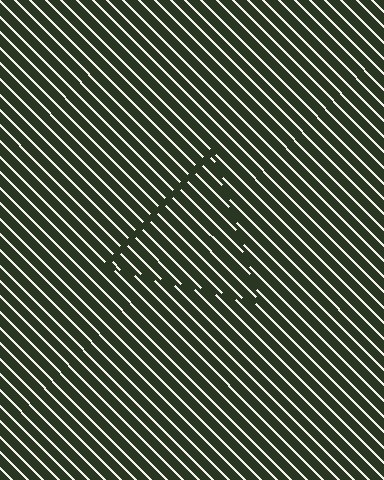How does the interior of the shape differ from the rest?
The interior of the shape contains the same grating, shifted by half a period — the contour is defined by the phase discontinuity where line-ends from the inner and outer gratings abut.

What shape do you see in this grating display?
An illusory triangle. The interior of the shape contains the same grating, shifted by half a period — the contour is defined by the phase discontinuity where line-ends from the inner and outer gratings abut.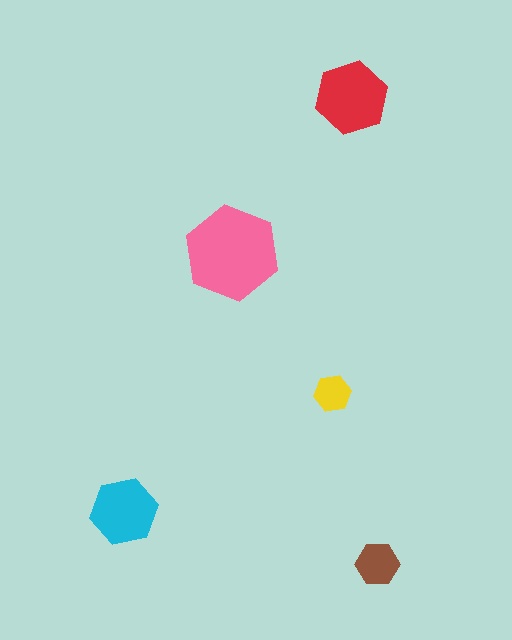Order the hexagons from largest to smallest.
the pink one, the red one, the cyan one, the brown one, the yellow one.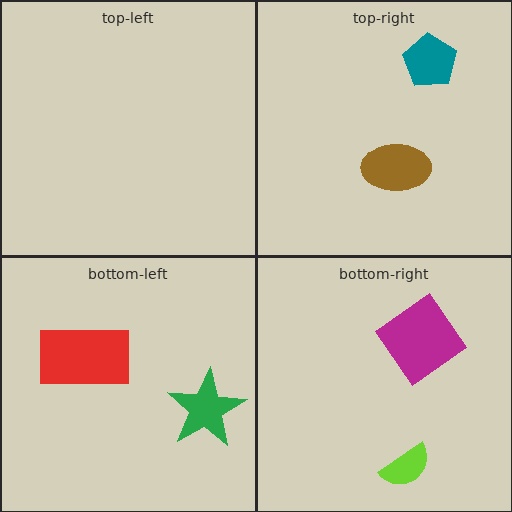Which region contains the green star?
The bottom-left region.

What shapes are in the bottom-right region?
The lime semicircle, the magenta diamond.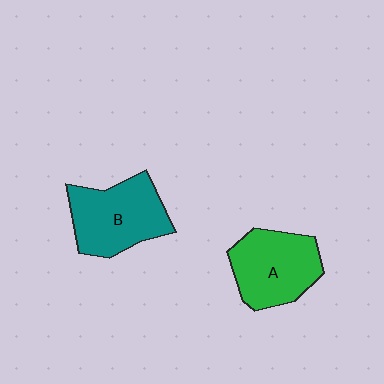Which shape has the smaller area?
Shape A (green).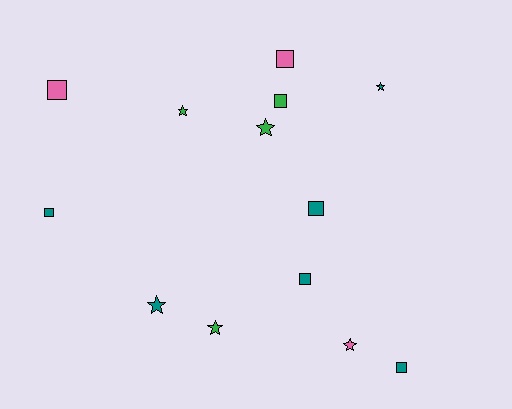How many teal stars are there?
There are 2 teal stars.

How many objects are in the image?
There are 13 objects.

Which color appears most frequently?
Teal, with 6 objects.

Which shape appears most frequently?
Square, with 7 objects.